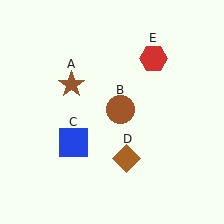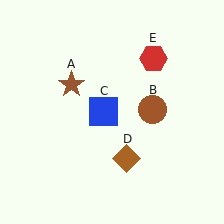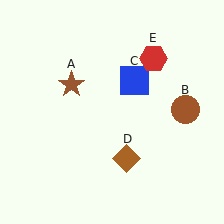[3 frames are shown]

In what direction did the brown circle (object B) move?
The brown circle (object B) moved right.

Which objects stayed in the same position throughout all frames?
Brown star (object A) and brown diamond (object D) and red hexagon (object E) remained stationary.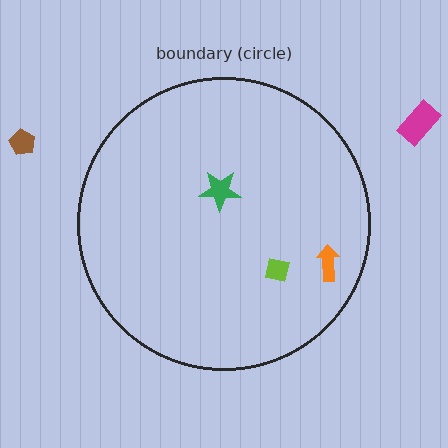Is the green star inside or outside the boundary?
Inside.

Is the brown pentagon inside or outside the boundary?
Outside.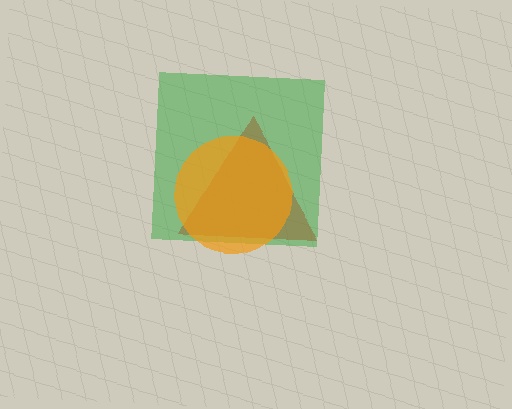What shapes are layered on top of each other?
The layered shapes are: a green square, a brown triangle, an orange circle.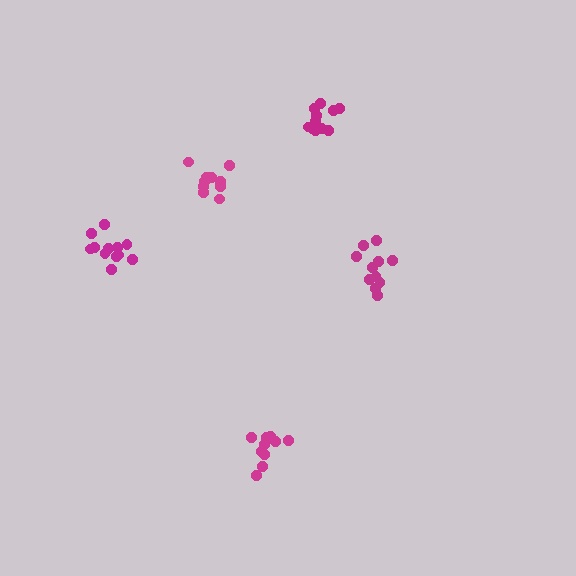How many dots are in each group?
Group 1: 11 dots, Group 2: 10 dots, Group 3: 12 dots, Group 4: 10 dots, Group 5: 11 dots (54 total).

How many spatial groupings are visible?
There are 5 spatial groupings.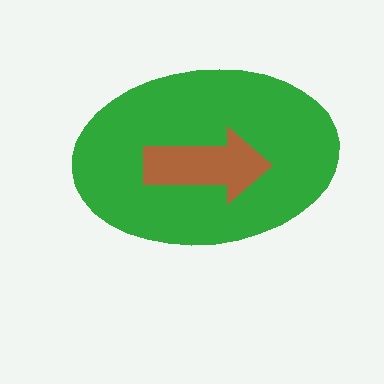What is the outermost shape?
The green ellipse.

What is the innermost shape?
The brown arrow.